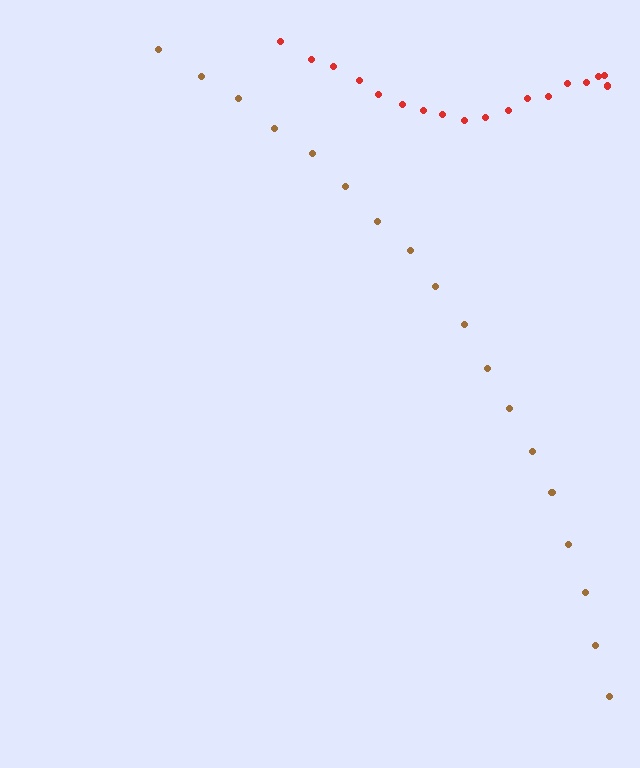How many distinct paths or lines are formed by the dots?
There are 2 distinct paths.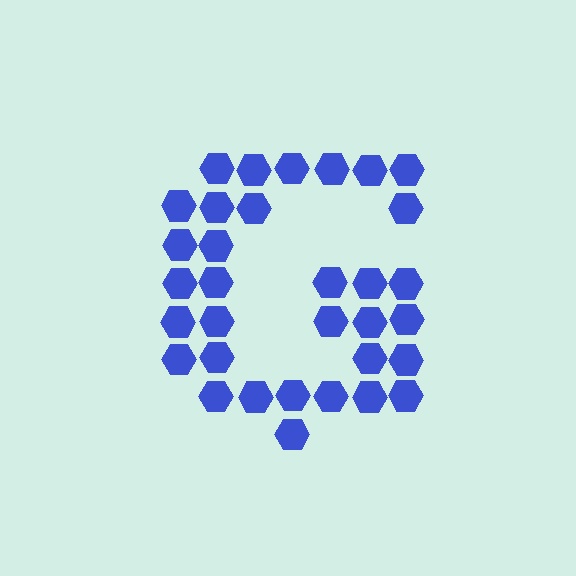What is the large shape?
The large shape is the letter G.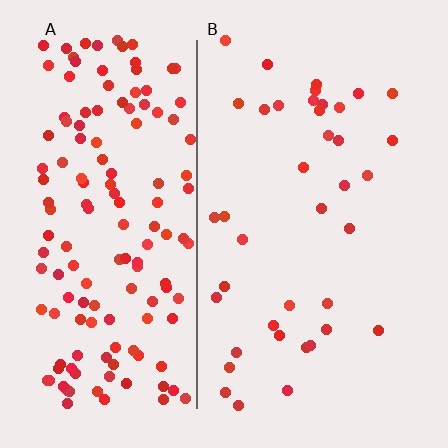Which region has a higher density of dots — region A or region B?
A (the left).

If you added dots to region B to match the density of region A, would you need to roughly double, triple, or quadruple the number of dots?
Approximately quadruple.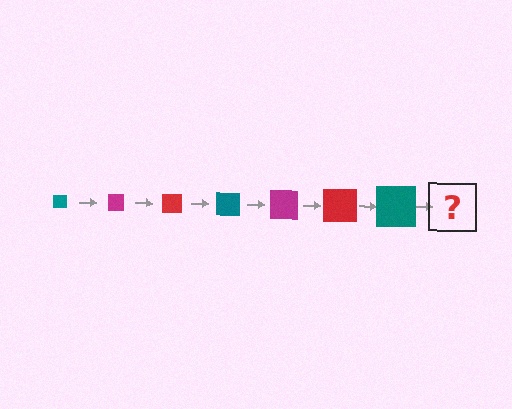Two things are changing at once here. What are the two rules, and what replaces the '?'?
The two rules are that the square grows larger each step and the color cycles through teal, magenta, and red. The '?' should be a magenta square, larger than the previous one.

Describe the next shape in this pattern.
It should be a magenta square, larger than the previous one.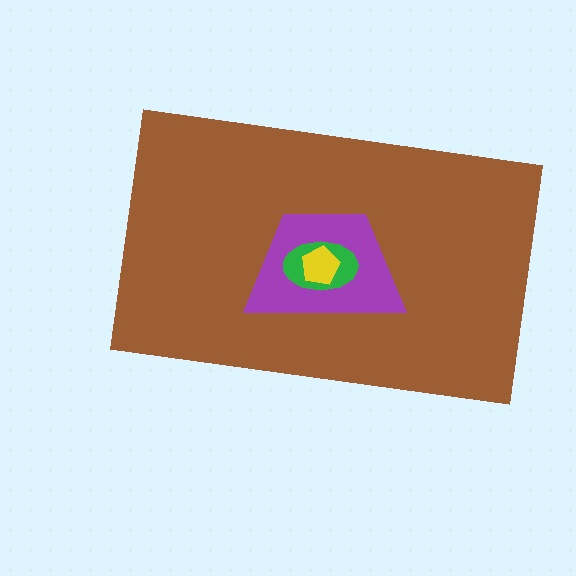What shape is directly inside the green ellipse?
The yellow pentagon.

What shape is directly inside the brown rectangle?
The purple trapezoid.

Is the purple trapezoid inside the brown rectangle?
Yes.